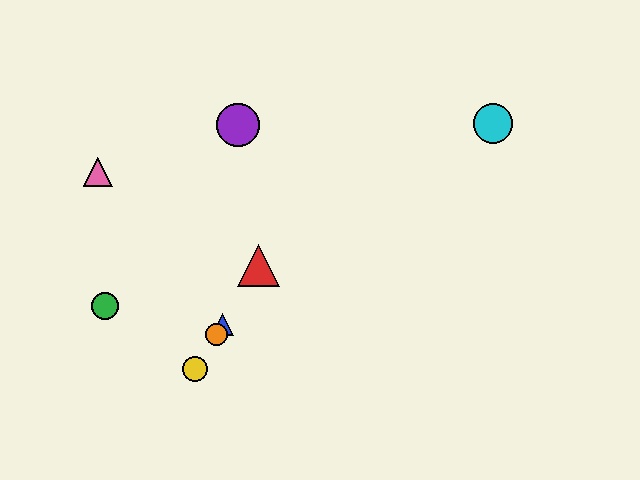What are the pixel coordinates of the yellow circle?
The yellow circle is at (195, 369).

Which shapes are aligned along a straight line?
The red triangle, the blue triangle, the yellow circle, the orange circle are aligned along a straight line.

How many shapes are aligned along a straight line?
4 shapes (the red triangle, the blue triangle, the yellow circle, the orange circle) are aligned along a straight line.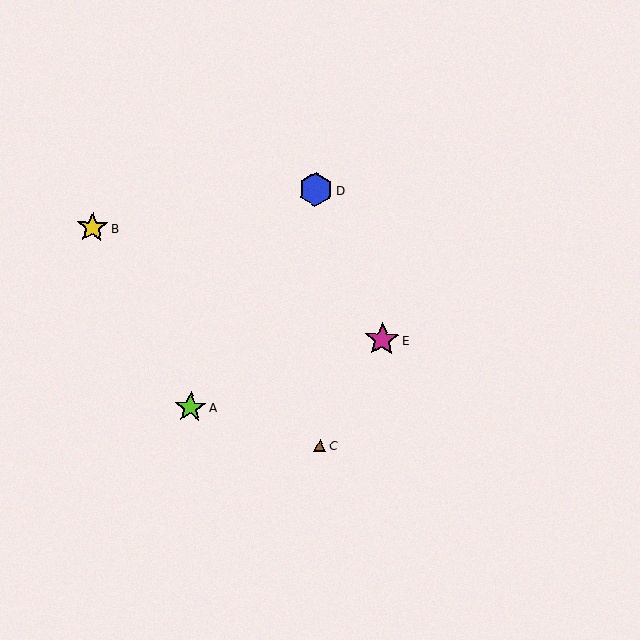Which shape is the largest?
The magenta star (labeled E) is the largest.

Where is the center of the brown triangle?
The center of the brown triangle is at (320, 445).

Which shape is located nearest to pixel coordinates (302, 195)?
The blue hexagon (labeled D) at (316, 189) is nearest to that location.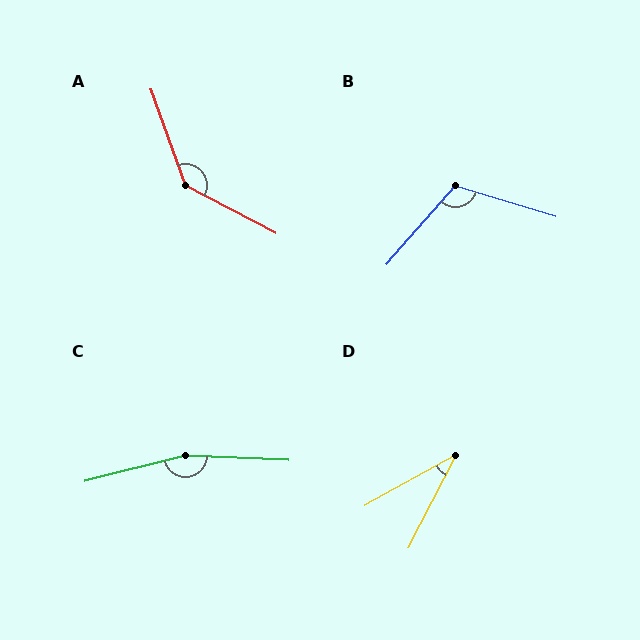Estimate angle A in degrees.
Approximately 138 degrees.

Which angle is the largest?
C, at approximately 163 degrees.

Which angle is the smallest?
D, at approximately 34 degrees.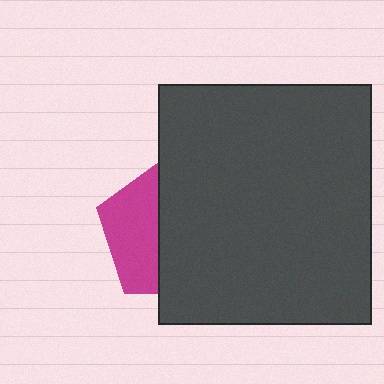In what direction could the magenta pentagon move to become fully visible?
The magenta pentagon could move left. That would shift it out from behind the dark gray rectangle entirely.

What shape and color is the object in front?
The object in front is a dark gray rectangle.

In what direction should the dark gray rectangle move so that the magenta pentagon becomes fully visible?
The dark gray rectangle should move right. That is the shortest direction to clear the overlap and leave the magenta pentagon fully visible.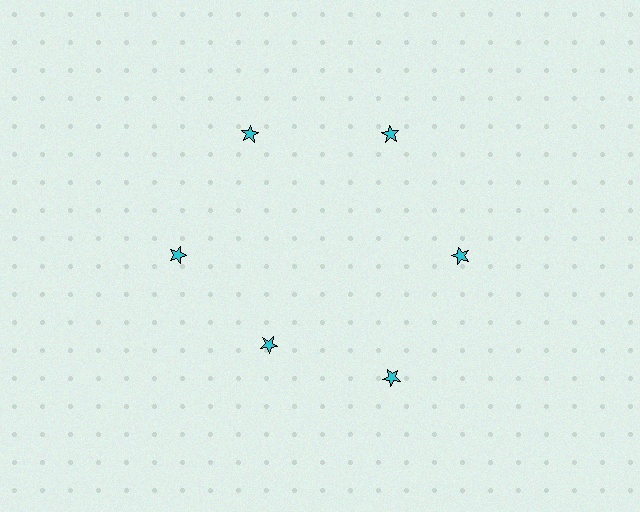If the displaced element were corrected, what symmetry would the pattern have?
It would have 6-fold rotational symmetry — the pattern would map onto itself every 60 degrees.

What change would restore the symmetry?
The symmetry would be restored by moving it outward, back onto the ring so that all 6 stars sit at equal angles and equal distance from the center.